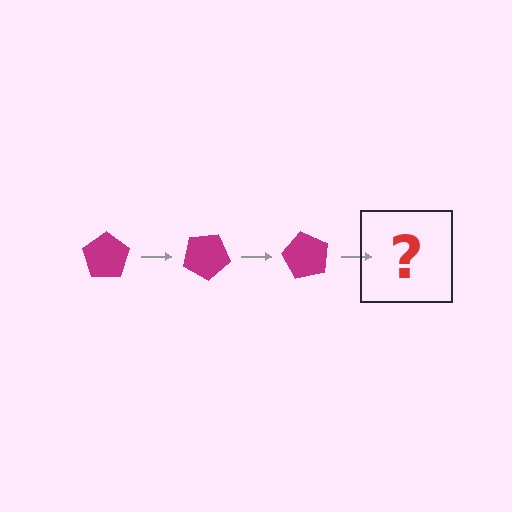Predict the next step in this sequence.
The next step is a magenta pentagon rotated 90 degrees.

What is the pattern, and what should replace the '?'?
The pattern is that the pentagon rotates 30 degrees each step. The '?' should be a magenta pentagon rotated 90 degrees.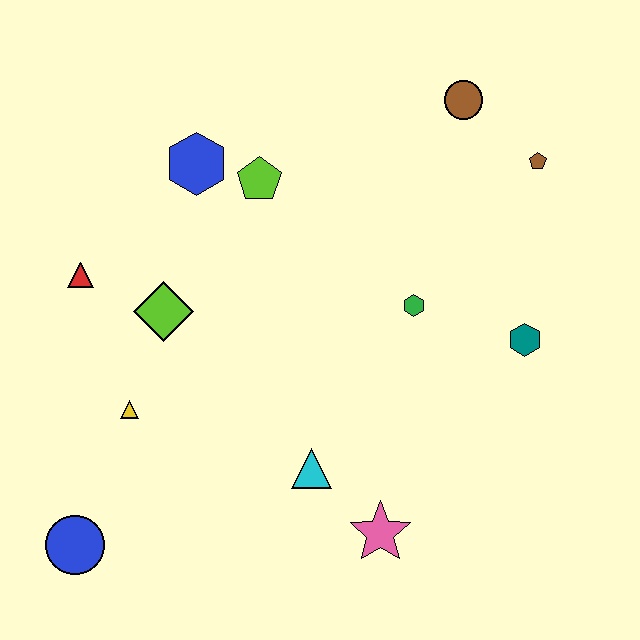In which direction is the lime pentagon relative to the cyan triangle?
The lime pentagon is above the cyan triangle.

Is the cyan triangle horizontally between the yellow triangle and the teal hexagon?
Yes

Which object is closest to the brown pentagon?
The brown circle is closest to the brown pentagon.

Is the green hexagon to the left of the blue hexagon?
No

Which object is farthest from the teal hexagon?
The blue circle is farthest from the teal hexagon.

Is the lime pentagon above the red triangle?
Yes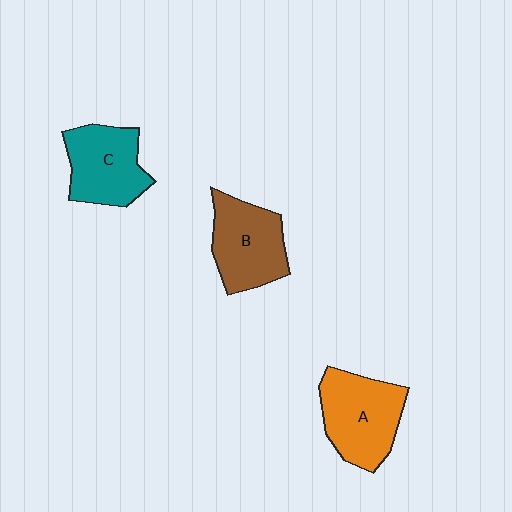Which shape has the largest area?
Shape A (orange).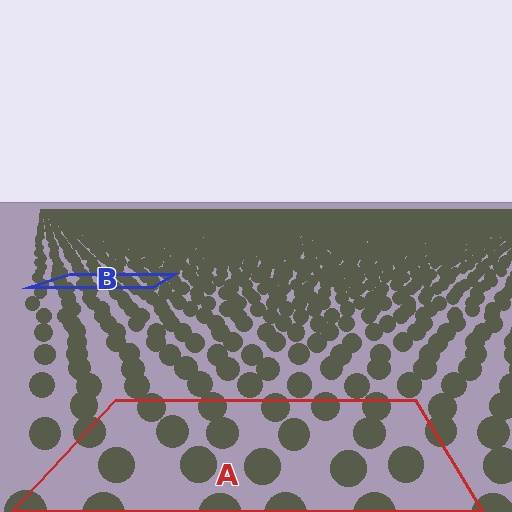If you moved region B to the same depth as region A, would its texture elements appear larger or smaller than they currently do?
They would appear larger. At a closer depth, the same texture elements are projected at a bigger on-screen size.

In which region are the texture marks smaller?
The texture marks are smaller in region B, because it is farther away.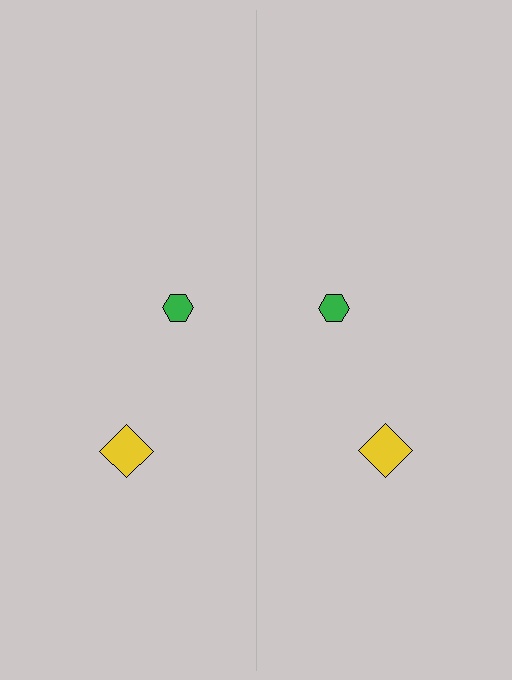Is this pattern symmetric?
Yes, this pattern has bilateral (reflection) symmetry.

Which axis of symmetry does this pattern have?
The pattern has a vertical axis of symmetry running through the center of the image.